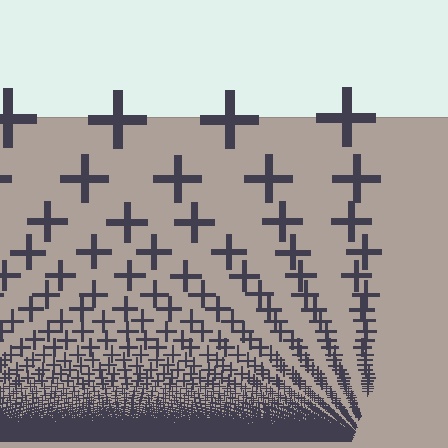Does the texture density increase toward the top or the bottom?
Density increases toward the bottom.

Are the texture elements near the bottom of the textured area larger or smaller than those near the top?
Smaller. The gradient is inverted — elements near the bottom are smaller and denser.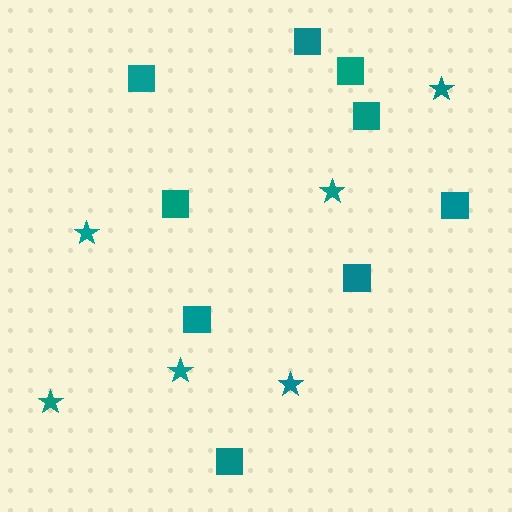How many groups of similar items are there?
There are 2 groups: one group of squares (9) and one group of stars (6).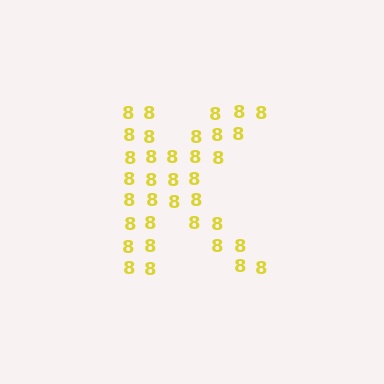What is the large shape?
The large shape is the letter K.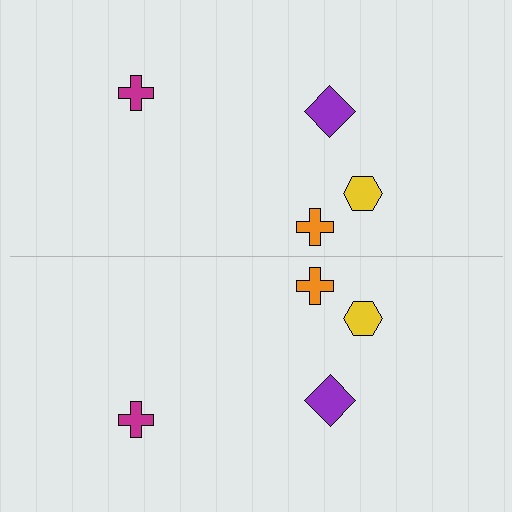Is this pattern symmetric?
Yes, this pattern has bilateral (reflection) symmetry.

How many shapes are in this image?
There are 8 shapes in this image.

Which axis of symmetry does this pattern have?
The pattern has a horizontal axis of symmetry running through the center of the image.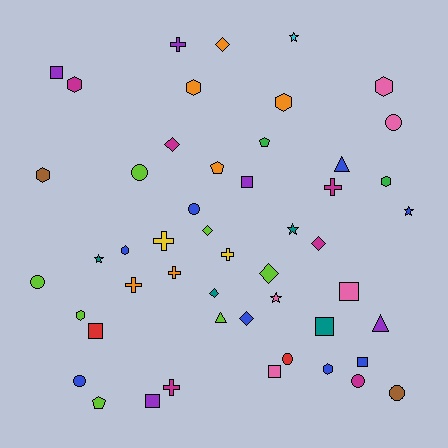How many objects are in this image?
There are 50 objects.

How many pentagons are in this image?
There are 3 pentagons.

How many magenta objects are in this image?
There are 6 magenta objects.